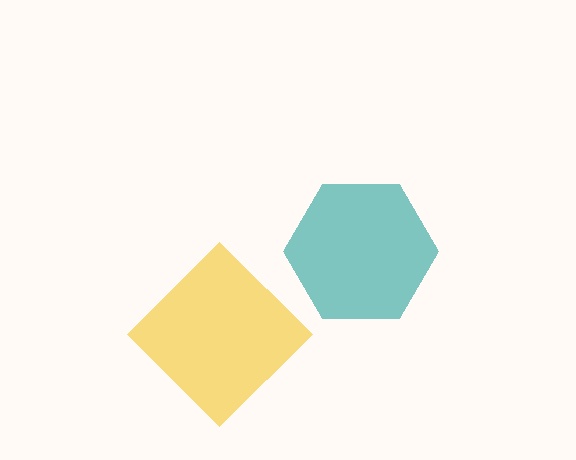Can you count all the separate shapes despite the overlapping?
Yes, there are 2 separate shapes.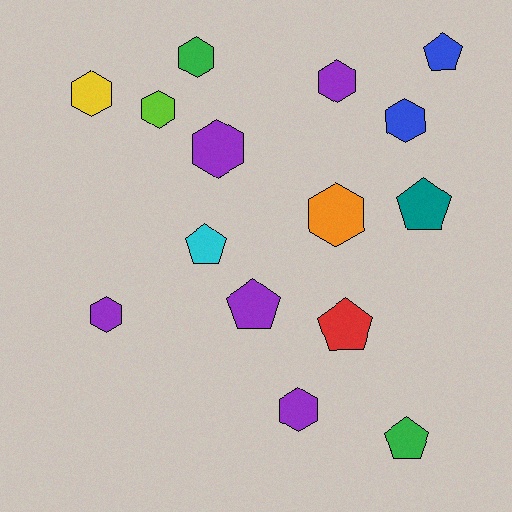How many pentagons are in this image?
There are 6 pentagons.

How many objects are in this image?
There are 15 objects.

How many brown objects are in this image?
There are no brown objects.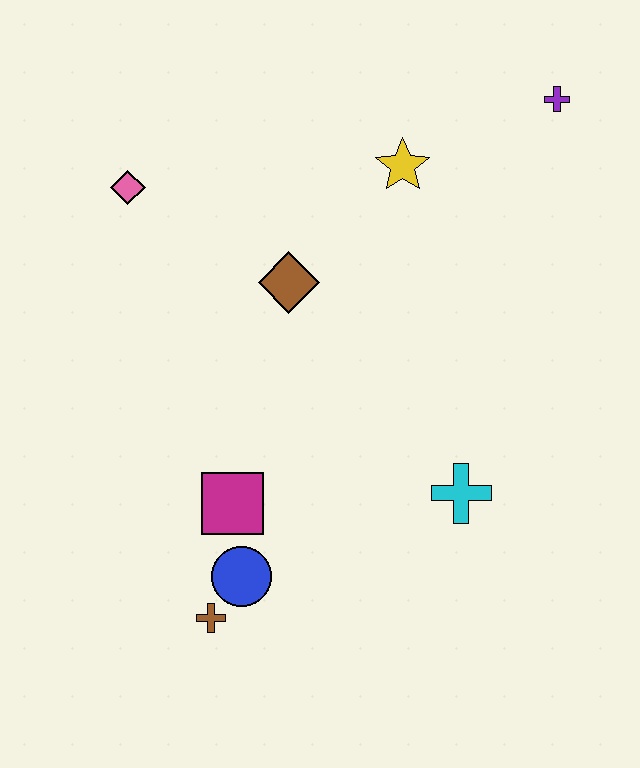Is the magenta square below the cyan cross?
Yes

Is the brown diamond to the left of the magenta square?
No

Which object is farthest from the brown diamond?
The brown cross is farthest from the brown diamond.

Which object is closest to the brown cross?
The blue circle is closest to the brown cross.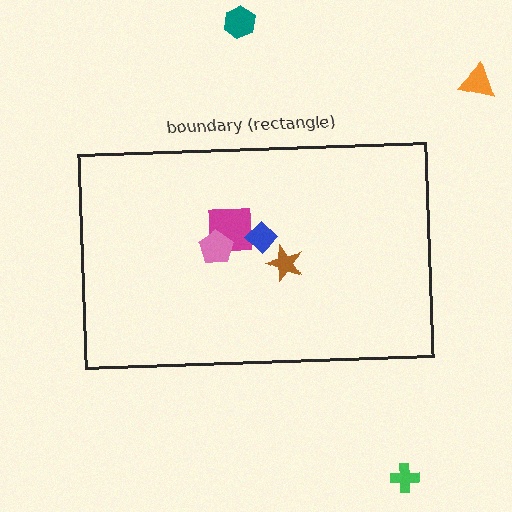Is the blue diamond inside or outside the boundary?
Inside.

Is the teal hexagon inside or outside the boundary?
Outside.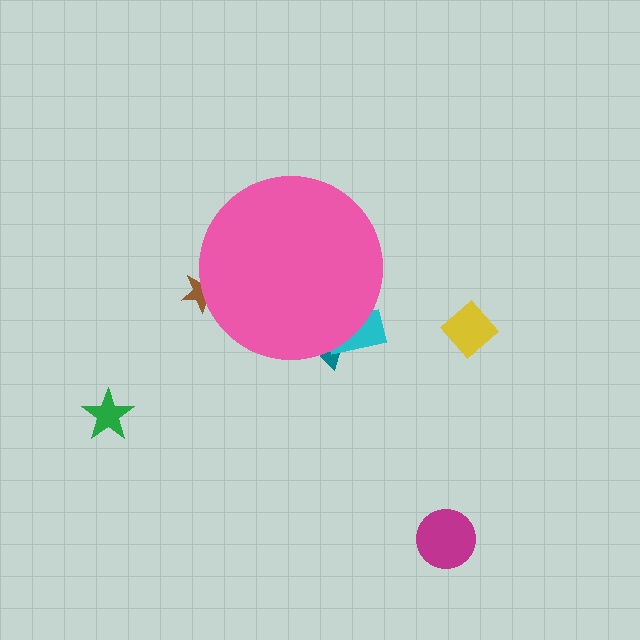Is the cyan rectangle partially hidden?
Yes, the cyan rectangle is partially hidden behind the pink circle.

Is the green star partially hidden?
No, the green star is fully visible.